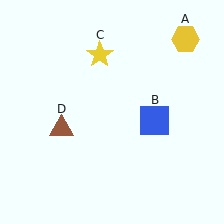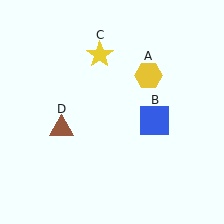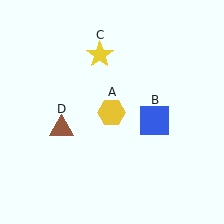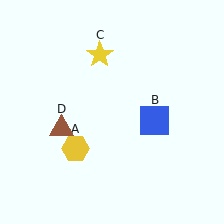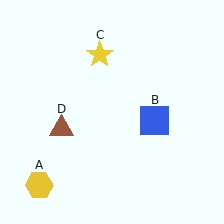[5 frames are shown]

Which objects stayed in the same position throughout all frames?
Blue square (object B) and yellow star (object C) and brown triangle (object D) remained stationary.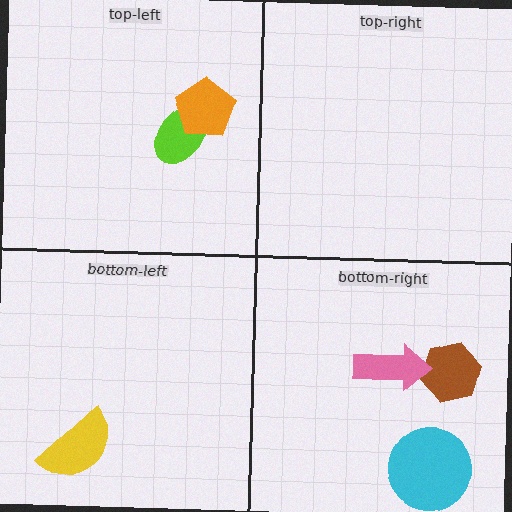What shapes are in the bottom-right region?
The brown hexagon, the pink arrow, the cyan circle.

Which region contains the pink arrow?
The bottom-right region.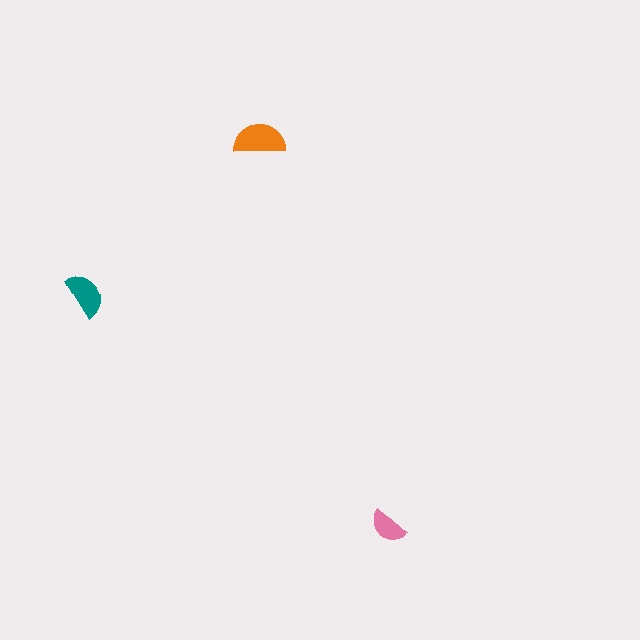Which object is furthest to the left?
The teal semicircle is leftmost.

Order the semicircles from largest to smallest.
the orange one, the teal one, the pink one.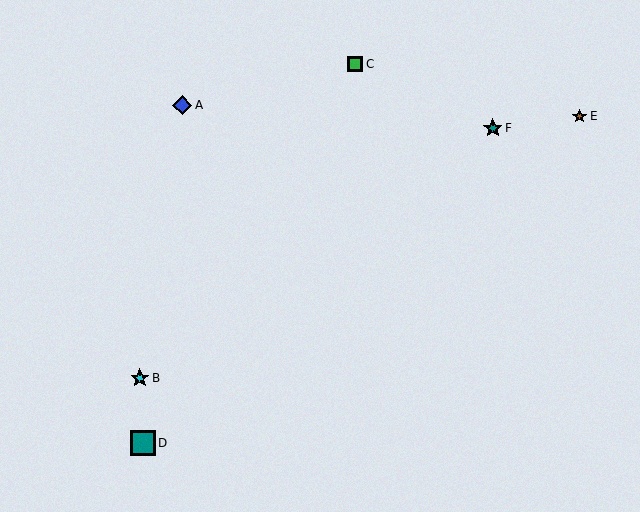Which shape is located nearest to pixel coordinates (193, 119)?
The blue diamond (labeled A) at (182, 105) is nearest to that location.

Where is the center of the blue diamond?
The center of the blue diamond is at (182, 105).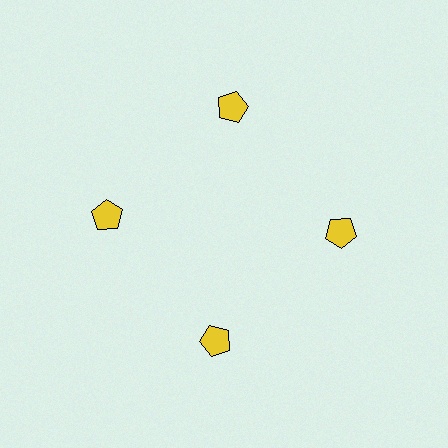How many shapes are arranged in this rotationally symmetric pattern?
There are 4 shapes, arranged in 4 groups of 1.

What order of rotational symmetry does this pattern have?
This pattern has 4-fold rotational symmetry.